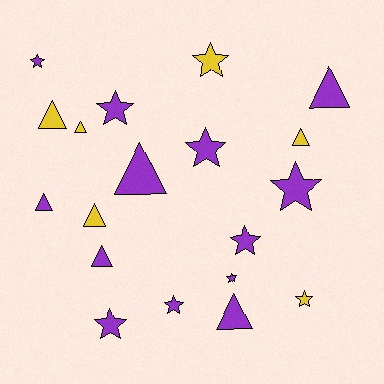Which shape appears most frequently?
Star, with 10 objects.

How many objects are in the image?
There are 19 objects.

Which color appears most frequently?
Purple, with 13 objects.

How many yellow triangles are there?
There are 4 yellow triangles.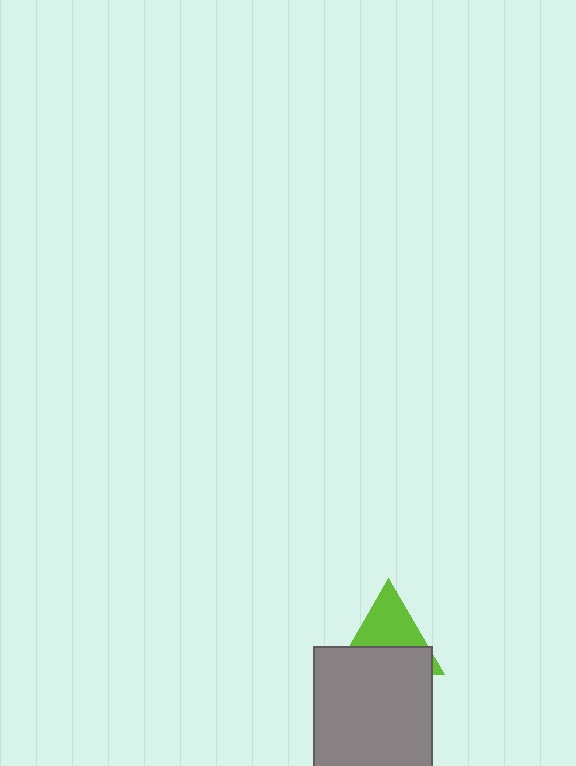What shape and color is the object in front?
The object in front is a gray rectangle.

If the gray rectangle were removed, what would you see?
You would see the complete lime triangle.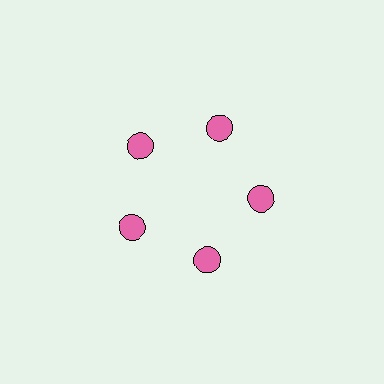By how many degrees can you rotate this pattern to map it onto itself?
The pattern maps onto itself every 72 degrees of rotation.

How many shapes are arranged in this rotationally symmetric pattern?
There are 5 shapes, arranged in 5 groups of 1.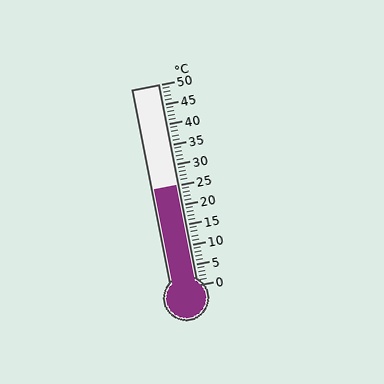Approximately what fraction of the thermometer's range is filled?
The thermometer is filled to approximately 50% of its range.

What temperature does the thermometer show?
The thermometer shows approximately 25°C.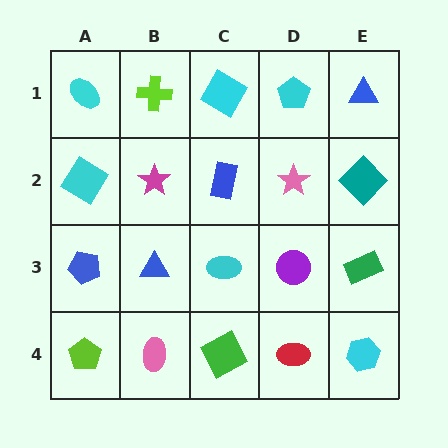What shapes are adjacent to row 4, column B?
A blue triangle (row 3, column B), a lime pentagon (row 4, column A), a green square (row 4, column C).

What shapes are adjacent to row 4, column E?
A green rectangle (row 3, column E), a red ellipse (row 4, column D).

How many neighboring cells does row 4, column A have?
2.